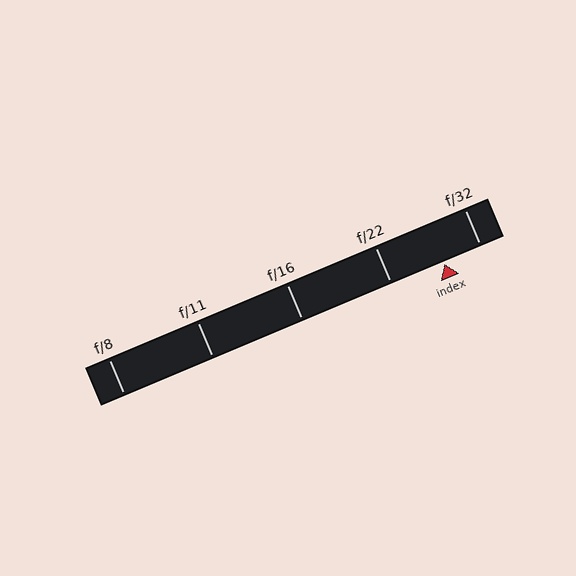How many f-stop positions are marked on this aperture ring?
There are 5 f-stop positions marked.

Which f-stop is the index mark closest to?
The index mark is closest to f/32.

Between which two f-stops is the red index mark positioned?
The index mark is between f/22 and f/32.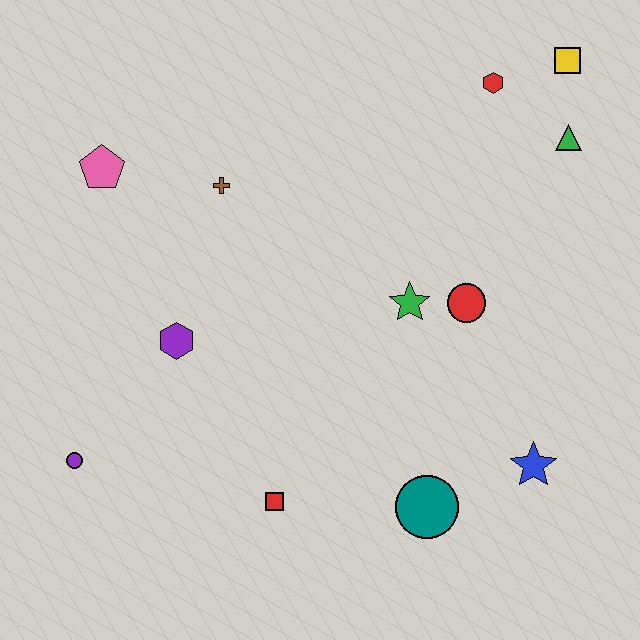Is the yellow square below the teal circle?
No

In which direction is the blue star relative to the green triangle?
The blue star is below the green triangle.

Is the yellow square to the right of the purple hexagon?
Yes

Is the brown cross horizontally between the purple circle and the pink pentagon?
No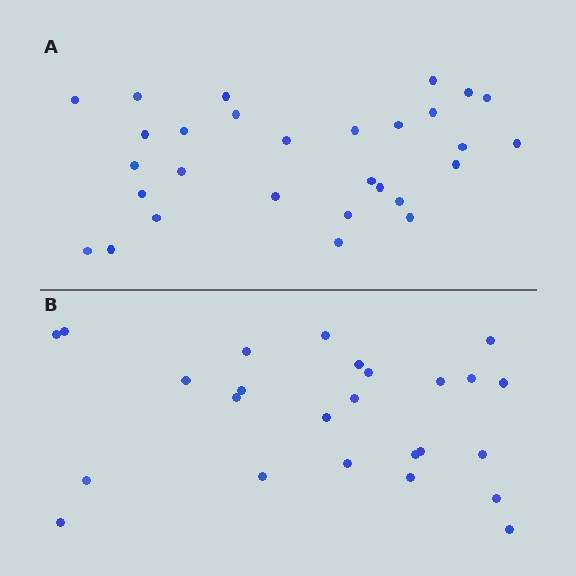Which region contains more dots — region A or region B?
Region A (the top region) has more dots.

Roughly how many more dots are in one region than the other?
Region A has about 4 more dots than region B.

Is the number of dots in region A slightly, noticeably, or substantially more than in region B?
Region A has only slightly more — the two regions are fairly close. The ratio is roughly 1.2 to 1.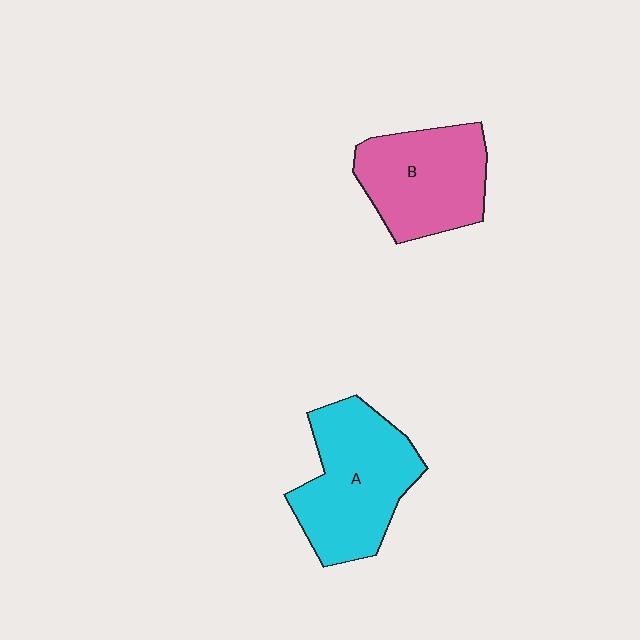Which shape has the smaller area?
Shape B (pink).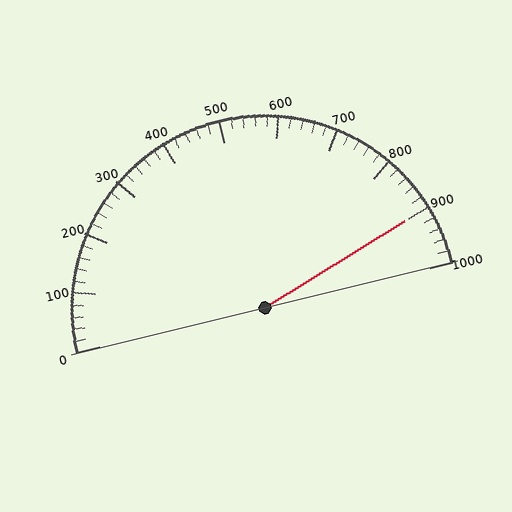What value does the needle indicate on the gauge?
The needle indicates approximately 900.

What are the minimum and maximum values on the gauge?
The gauge ranges from 0 to 1000.